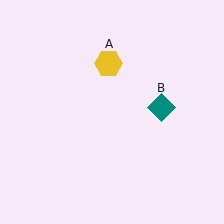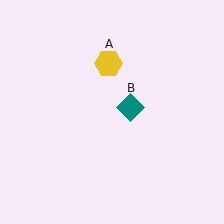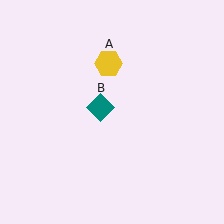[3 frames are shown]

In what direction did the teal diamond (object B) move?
The teal diamond (object B) moved left.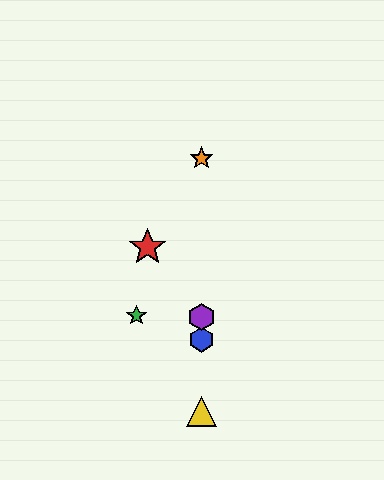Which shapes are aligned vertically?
The blue hexagon, the yellow triangle, the purple hexagon, the orange star are aligned vertically.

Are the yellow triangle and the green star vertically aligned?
No, the yellow triangle is at x≈202 and the green star is at x≈136.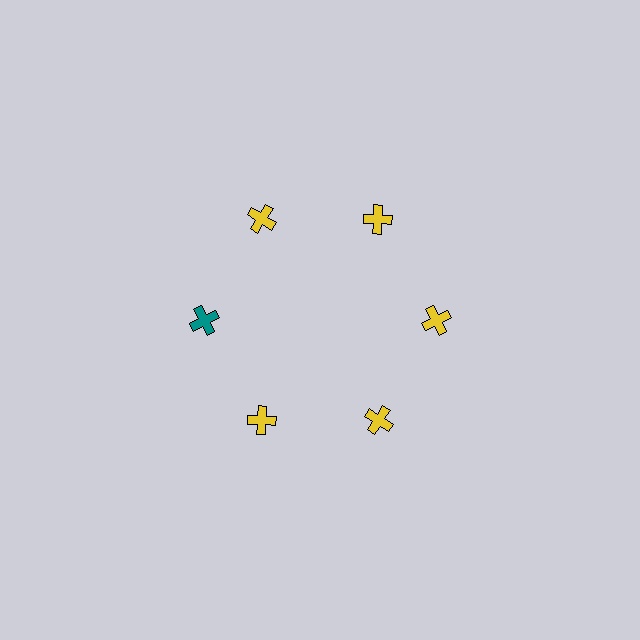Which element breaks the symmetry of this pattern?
The teal cross at roughly the 9 o'clock position breaks the symmetry. All other shapes are yellow crosses.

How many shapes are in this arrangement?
There are 6 shapes arranged in a ring pattern.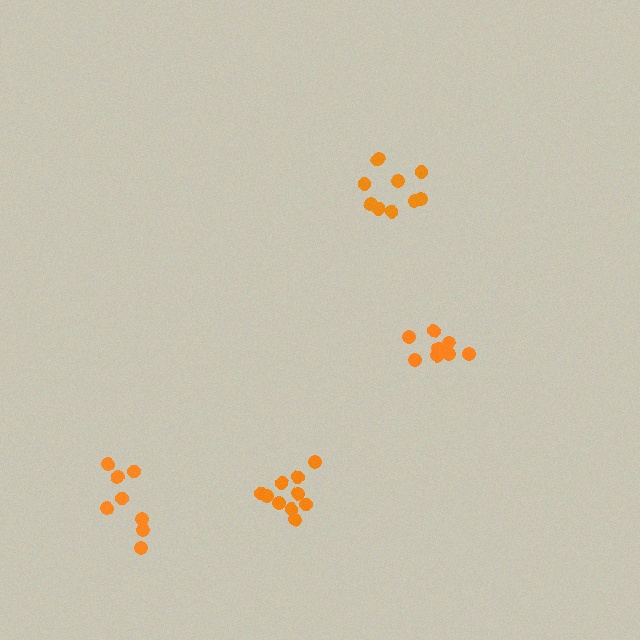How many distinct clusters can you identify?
There are 4 distinct clusters.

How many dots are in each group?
Group 1: 9 dots, Group 2: 10 dots, Group 3: 8 dots, Group 4: 10 dots (37 total).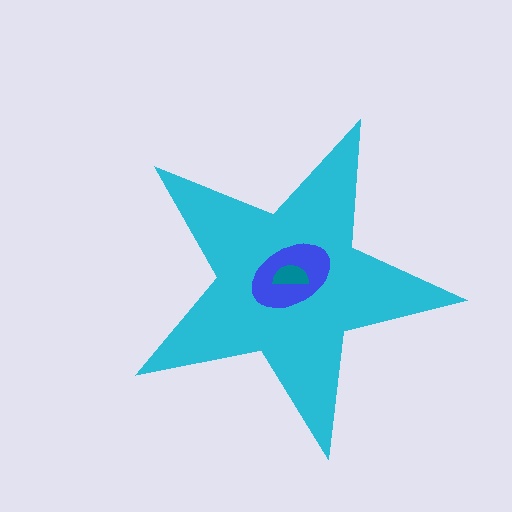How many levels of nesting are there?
3.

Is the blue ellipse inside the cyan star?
Yes.